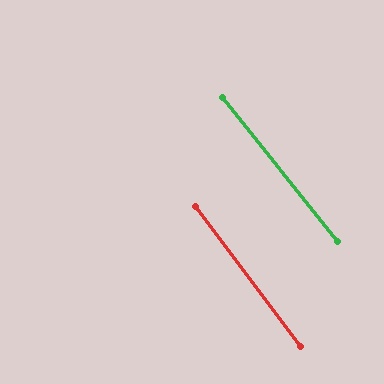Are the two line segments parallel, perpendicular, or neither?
Parallel — their directions differ by only 1.6°.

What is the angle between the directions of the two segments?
Approximately 2 degrees.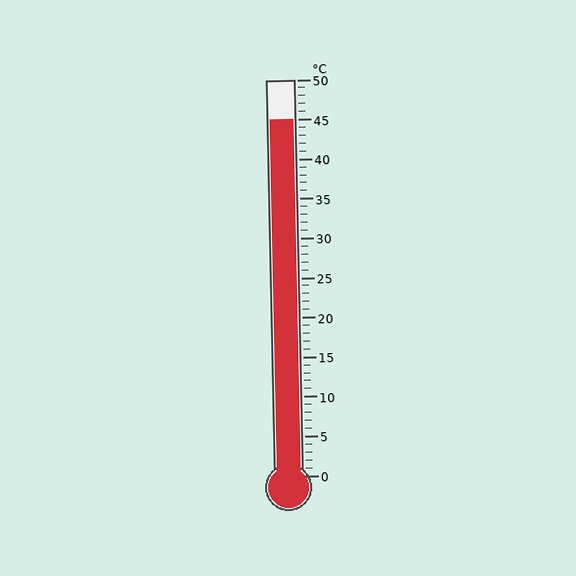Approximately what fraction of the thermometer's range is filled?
The thermometer is filled to approximately 90% of its range.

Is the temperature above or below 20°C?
The temperature is above 20°C.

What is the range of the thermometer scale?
The thermometer scale ranges from 0°C to 50°C.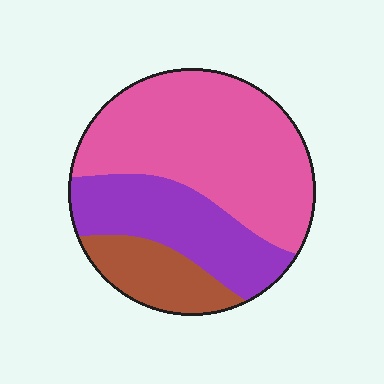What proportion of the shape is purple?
Purple takes up about one quarter (1/4) of the shape.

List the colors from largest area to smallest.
From largest to smallest: pink, purple, brown.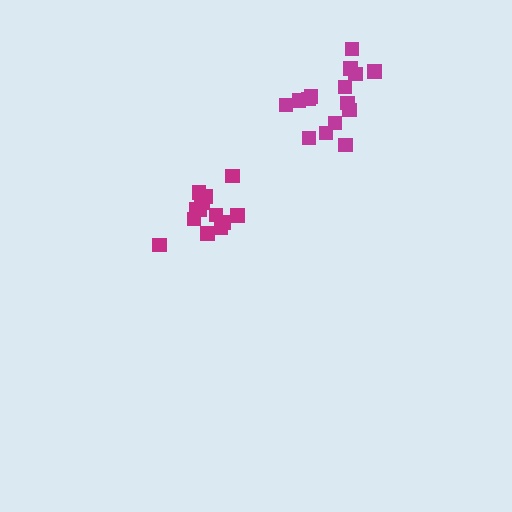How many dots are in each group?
Group 1: 15 dots, Group 2: 15 dots (30 total).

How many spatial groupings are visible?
There are 2 spatial groupings.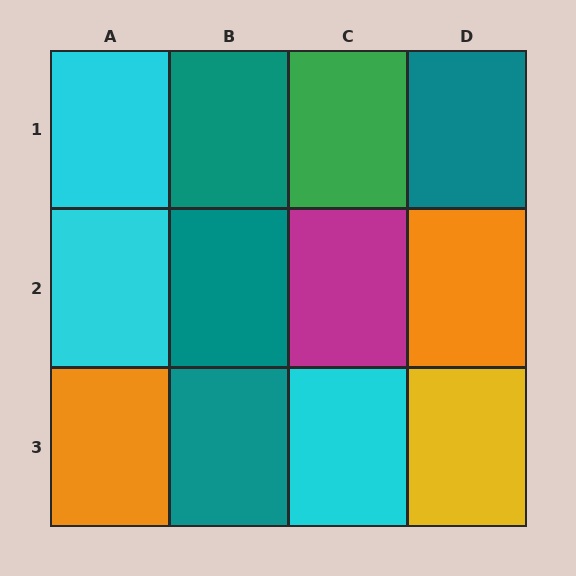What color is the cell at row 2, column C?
Magenta.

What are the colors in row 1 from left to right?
Cyan, teal, green, teal.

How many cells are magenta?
1 cell is magenta.